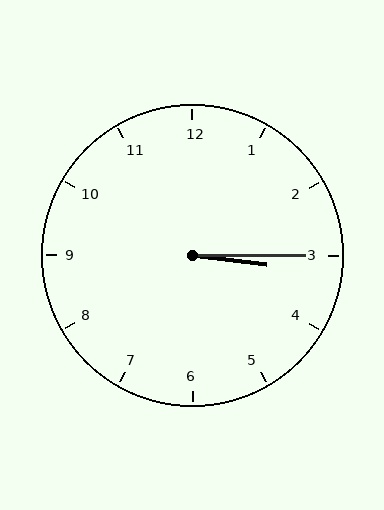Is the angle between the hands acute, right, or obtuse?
It is acute.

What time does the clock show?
3:15.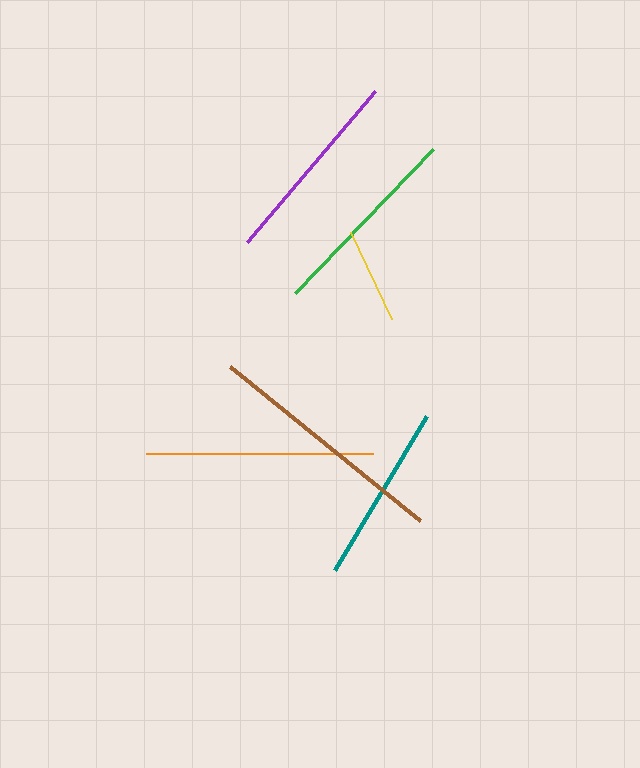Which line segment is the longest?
The brown line is the longest at approximately 245 pixels.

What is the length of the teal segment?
The teal segment is approximately 179 pixels long.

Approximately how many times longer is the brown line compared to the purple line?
The brown line is approximately 1.2 times the length of the purple line.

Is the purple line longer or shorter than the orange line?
The orange line is longer than the purple line.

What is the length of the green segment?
The green segment is approximately 200 pixels long.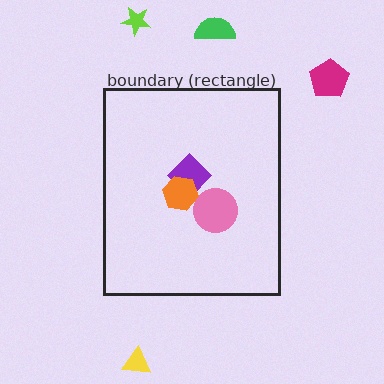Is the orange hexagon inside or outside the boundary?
Inside.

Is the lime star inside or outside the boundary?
Outside.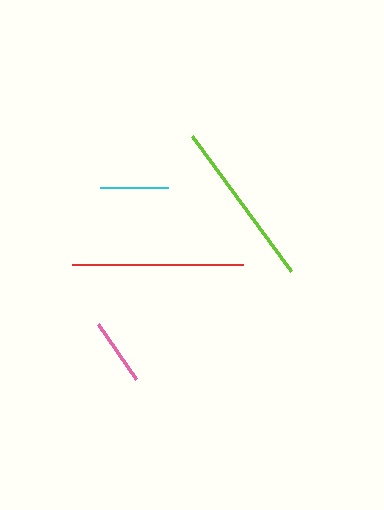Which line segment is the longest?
The red line is the longest at approximately 171 pixels.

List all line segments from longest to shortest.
From longest to shortest: red, lime, cyan, pink.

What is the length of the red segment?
The red segment is approximately 171 pixels long.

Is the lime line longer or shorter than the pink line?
The lime line is longer than the pink line.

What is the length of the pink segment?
The pink segment is approximately 67 pixels long.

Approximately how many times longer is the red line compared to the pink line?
The red line is approximately 2.6 times the length of the pink line.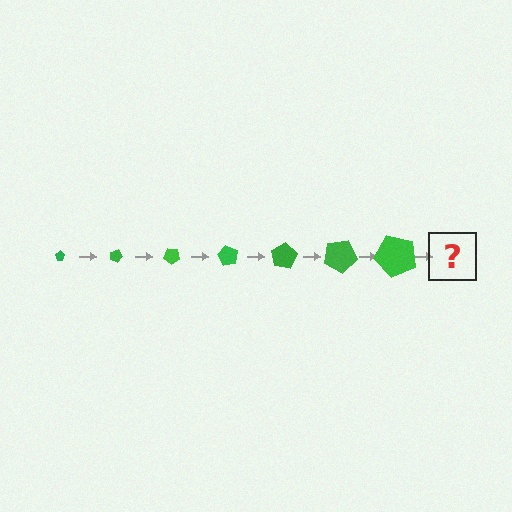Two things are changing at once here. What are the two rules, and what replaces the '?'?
The two rules are that the pentagon grows larger each step and it rotates 20 degrees each step. The '?' should be a pentagon, larger than the previous one and rotated 140 degrees from the start.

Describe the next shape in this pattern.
It should be a pentagon, larger than the previous one and rotated 140 degrees from the start.